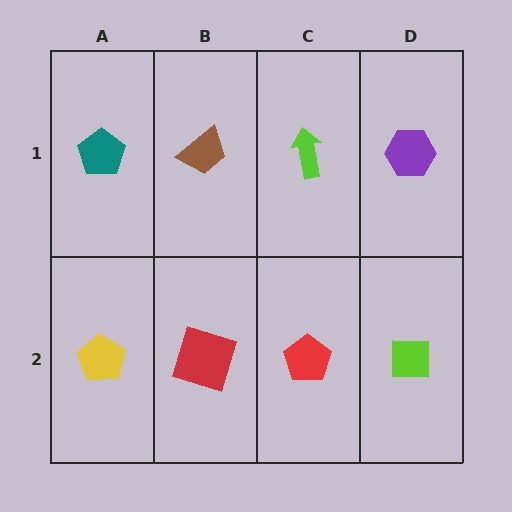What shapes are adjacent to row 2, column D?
A purple hexagon (row 1, column D), a red pentagon (row 2, column C).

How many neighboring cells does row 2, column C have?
3.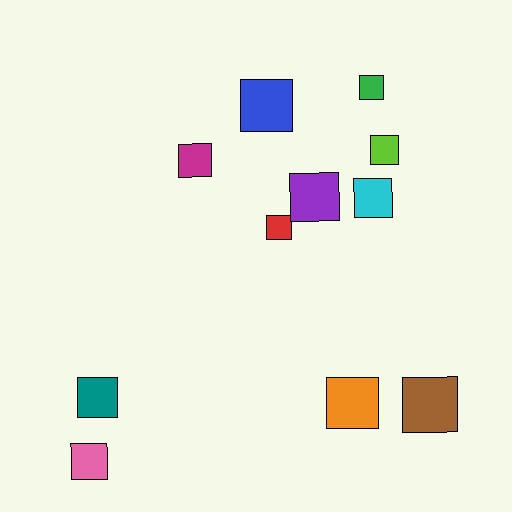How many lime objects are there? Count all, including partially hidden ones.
There is 1 lime object.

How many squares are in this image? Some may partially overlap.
There are 11 squares.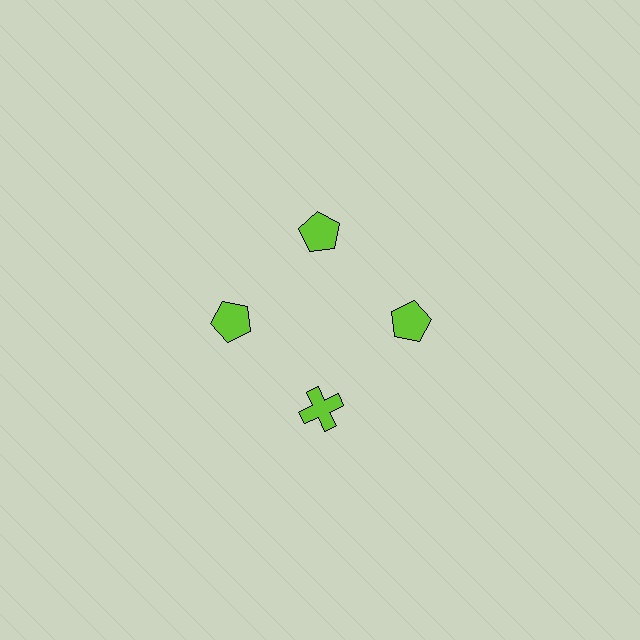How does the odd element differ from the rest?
It has a different shape: cross instead of pentagon.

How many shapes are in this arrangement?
There are 4 shapes arranged in a ring pattern.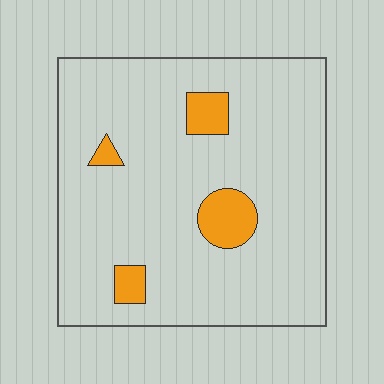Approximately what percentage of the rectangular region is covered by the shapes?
Approximately 10%.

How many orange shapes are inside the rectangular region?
4.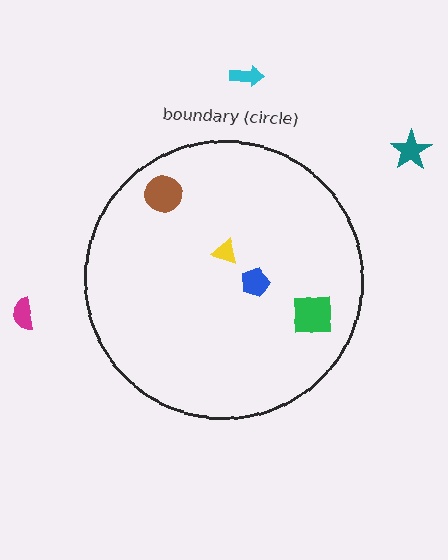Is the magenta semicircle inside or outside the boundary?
Outside.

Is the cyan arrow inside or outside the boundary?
Outside.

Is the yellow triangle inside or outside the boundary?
Inside.